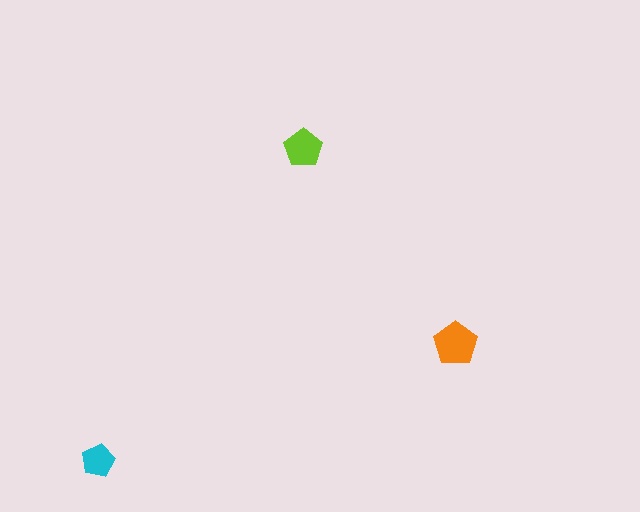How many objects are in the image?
There are 3 objects in the image.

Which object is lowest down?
The cyan pentagon is bottommost.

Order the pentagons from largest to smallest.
the orange one, the lime one, the cyan one.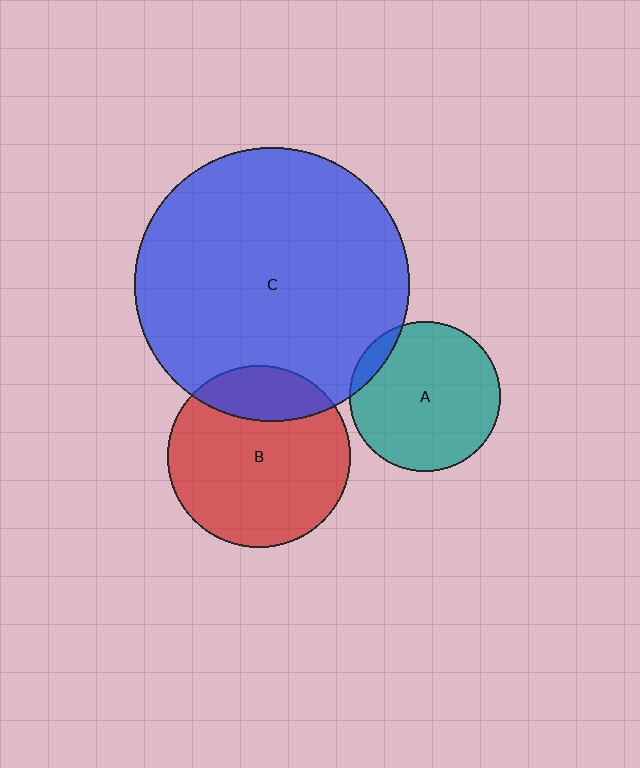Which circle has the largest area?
Circle C (blue).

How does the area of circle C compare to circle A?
Approximately 3.3 times.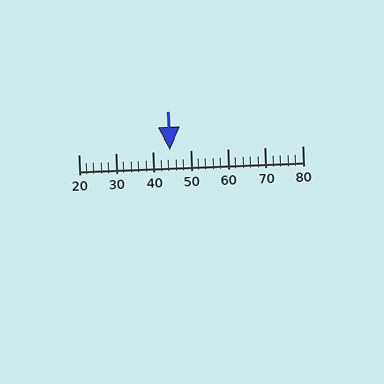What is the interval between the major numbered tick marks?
The major tick marks are spaced 10 units apart.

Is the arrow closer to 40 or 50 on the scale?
The arrow is closer to 40.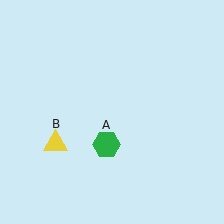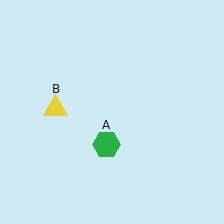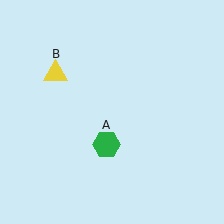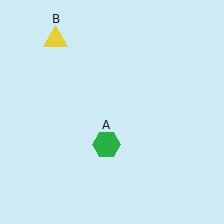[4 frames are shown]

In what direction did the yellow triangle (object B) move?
The yellow triangle (object B) moved up.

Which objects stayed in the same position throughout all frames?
Green hexagon (object A) remained stationary.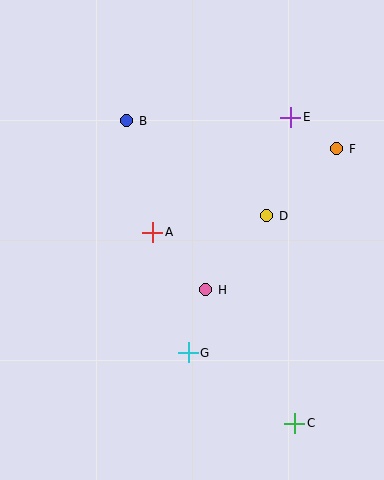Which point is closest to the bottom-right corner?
Point C is closest to the bottom-right corner.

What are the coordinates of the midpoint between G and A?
The midpoint between G and A is at (171, 292).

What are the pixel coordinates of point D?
Point D is at (267, 216).